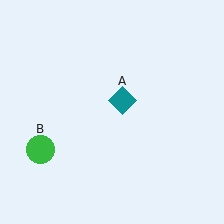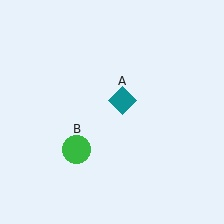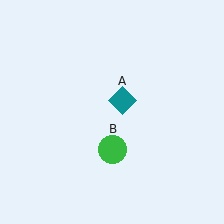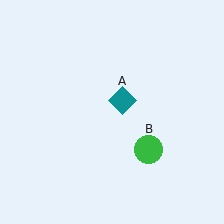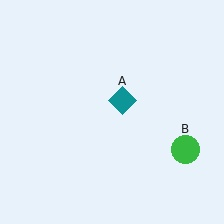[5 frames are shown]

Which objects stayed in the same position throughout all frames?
Teal diamond (object A) remained stationary.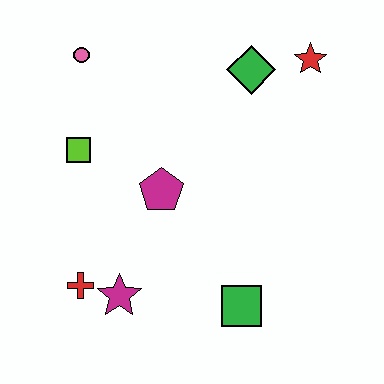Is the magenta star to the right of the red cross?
Yes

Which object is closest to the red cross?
The magenta star is closest to the red cross.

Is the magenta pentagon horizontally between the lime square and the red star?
Yes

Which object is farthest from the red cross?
The red star is farthest from the red cross.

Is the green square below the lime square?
Yes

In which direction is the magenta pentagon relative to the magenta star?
The magenta pentagon is above the magenta star.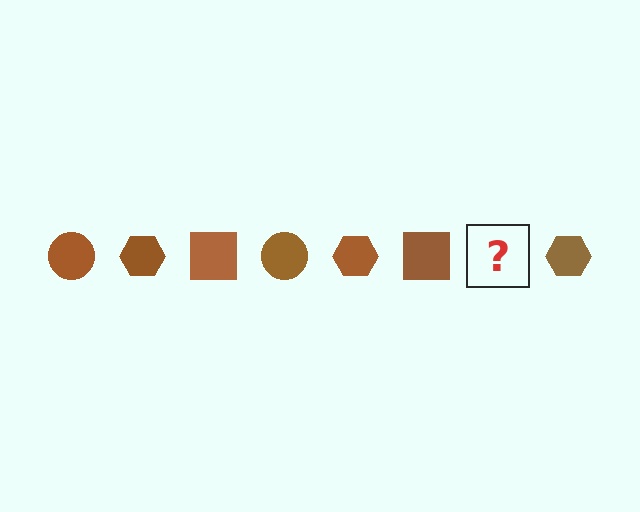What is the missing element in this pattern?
The missing element is a brown circle.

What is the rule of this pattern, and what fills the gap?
The rule is that the pattern cycles through circle, hexagon, square shapes in brown. The gap should be filled with a brown circle.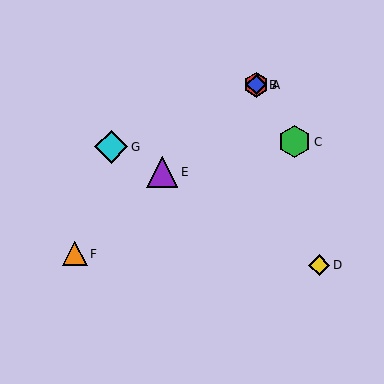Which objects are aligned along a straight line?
Objects A, B, E, F are aligned along a straight line.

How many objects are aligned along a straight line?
4 objects (A, B, E, F) are aligned along a straight line.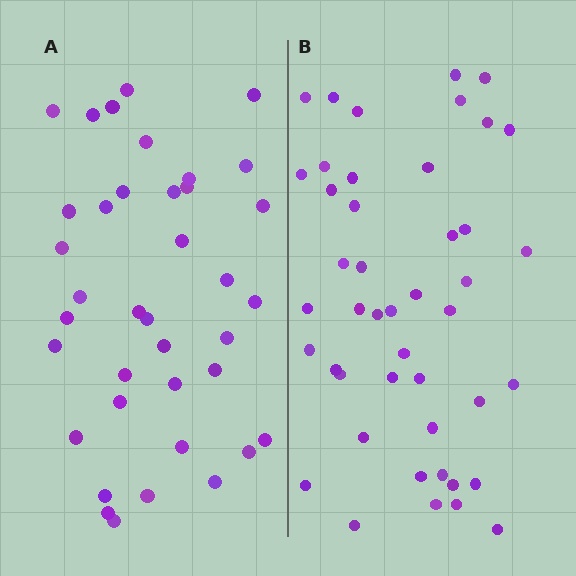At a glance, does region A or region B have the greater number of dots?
Region B (the right region) has more dots.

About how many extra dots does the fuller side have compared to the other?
Region B has roughly 8 or so more dots than region A.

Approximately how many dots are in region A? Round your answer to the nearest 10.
About 40 dots. (The exact count is 38, which rounds to 40.)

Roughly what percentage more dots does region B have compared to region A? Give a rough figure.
About 20% more.